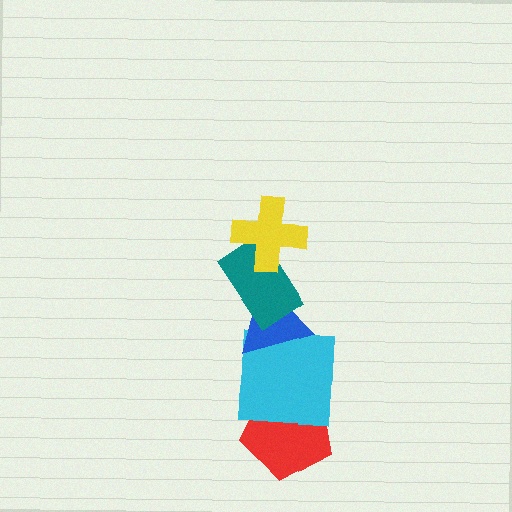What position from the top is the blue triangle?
The blue triangle is 3rd from the top.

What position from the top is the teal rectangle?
The teal rectangle is 2nd from the top.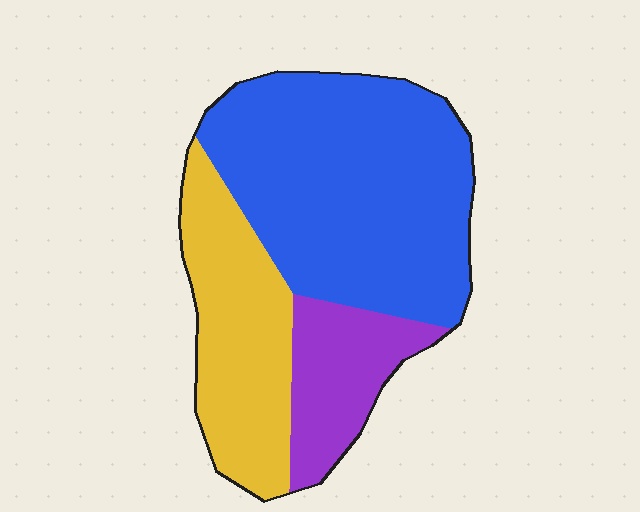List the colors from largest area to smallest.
From largest to smallest: blue, yellow, purple.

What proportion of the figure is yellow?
Yellow takes up about one quarter (1/4) of the figure.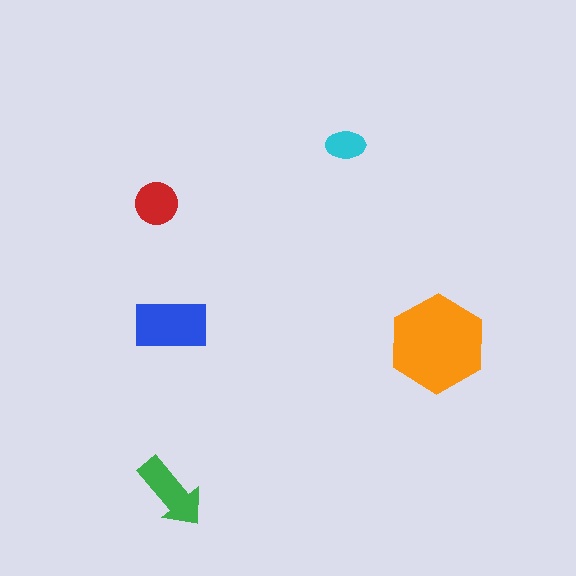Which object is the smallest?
The cyan ellipse.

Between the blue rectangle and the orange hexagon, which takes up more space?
The orange hexagon.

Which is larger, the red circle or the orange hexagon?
The orange hexagon.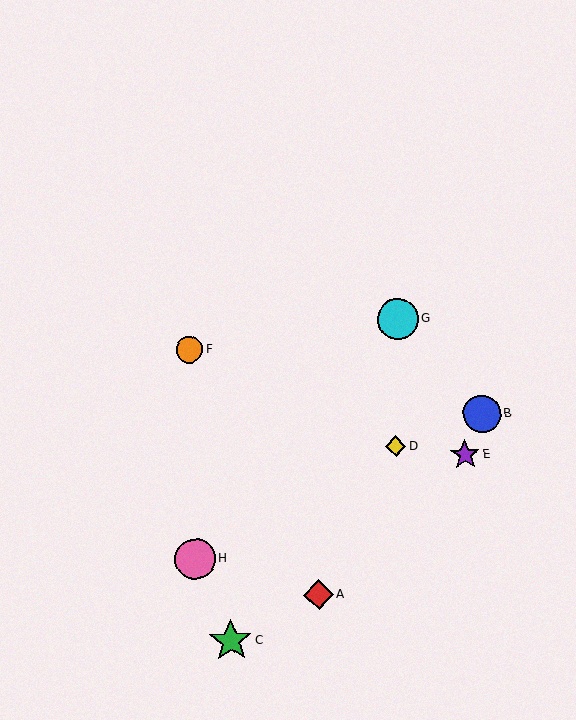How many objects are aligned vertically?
2 objects (F, H) are aligned vertically.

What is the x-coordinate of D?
Object D is at x≈396.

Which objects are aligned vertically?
Objects F, H are aligned vertically.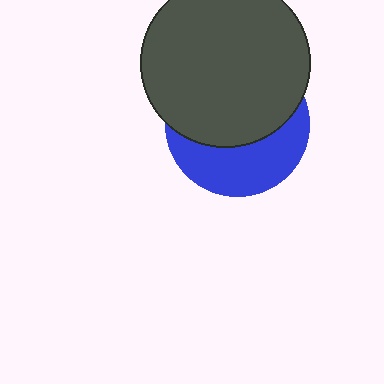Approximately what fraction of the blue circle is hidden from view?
Roughly 59% of the blue circle is hidden behind the dark gray circle.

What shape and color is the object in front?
The object in front is a dark gray circle.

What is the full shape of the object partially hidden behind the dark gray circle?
The partially hidden object is a blue circle.